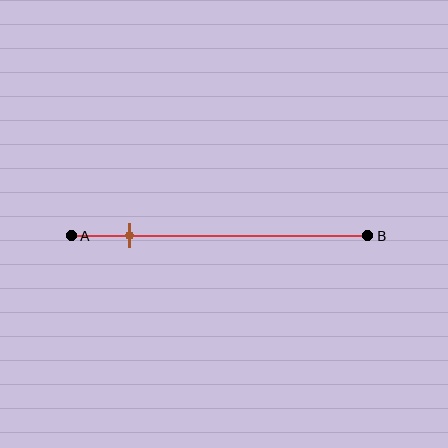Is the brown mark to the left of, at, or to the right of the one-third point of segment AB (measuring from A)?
The brown mark is to the left of the one-third point of segment AB.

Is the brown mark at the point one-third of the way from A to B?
No, the mark is at about 20% from A, not at the 33% one-third point.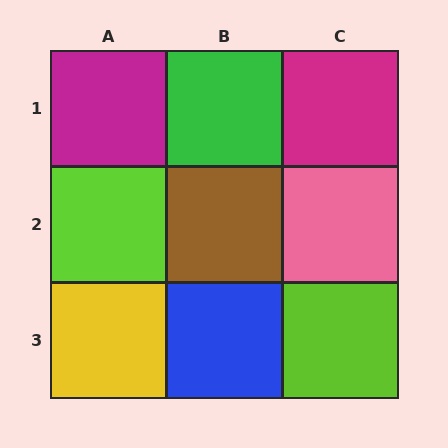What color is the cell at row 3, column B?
Blue.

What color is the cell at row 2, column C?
Pink.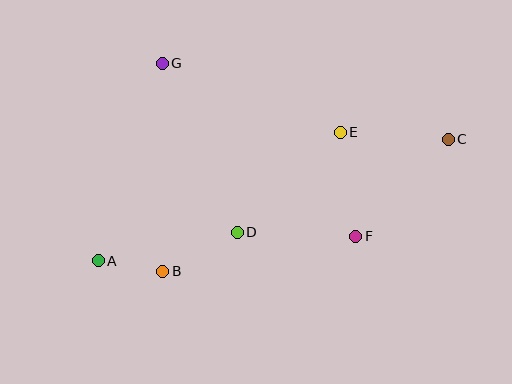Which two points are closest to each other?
Points A and B are closest to each other.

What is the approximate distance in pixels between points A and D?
The distance between A and D is approximately 142 pixels.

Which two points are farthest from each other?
Points A and C are farthest from each other.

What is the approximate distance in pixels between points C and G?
The distance between C and G is approximately 296 pixels.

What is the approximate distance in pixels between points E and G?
The distance between E and G is approximately 191 pixels.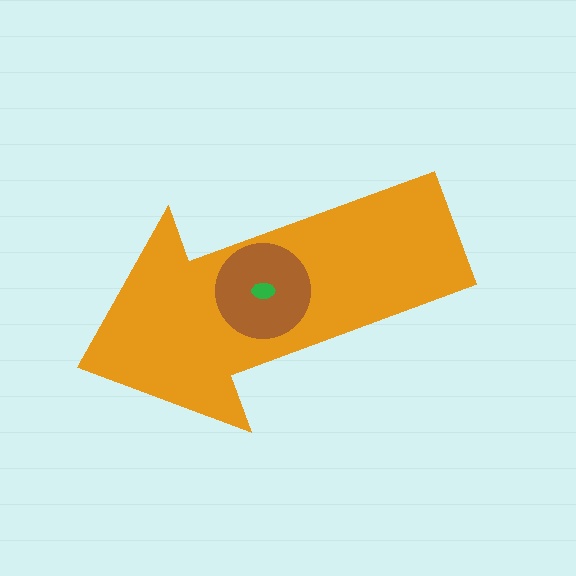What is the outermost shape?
The orange arrow.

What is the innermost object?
The green ellipse.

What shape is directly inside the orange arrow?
The brown circle.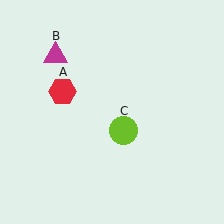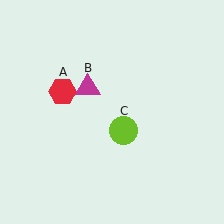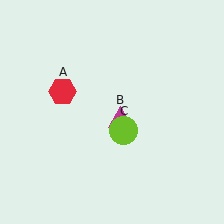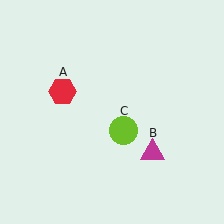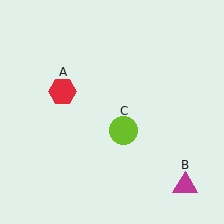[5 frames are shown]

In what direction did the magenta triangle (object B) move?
The magenta triangle (object B) moved down and to the right.